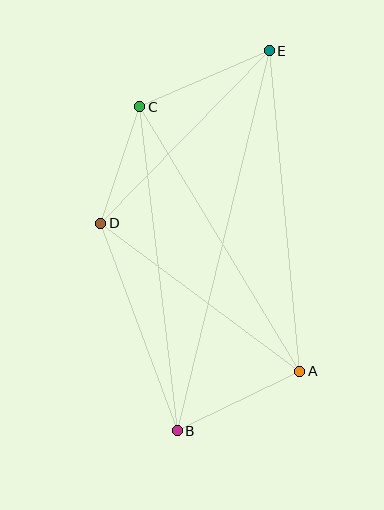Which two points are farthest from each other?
Points B and E are farthest from each other.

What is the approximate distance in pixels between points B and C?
The distance between B and C is approximately 326 pixels.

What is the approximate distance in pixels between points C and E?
The distance between C and E is approximately 141 pixels.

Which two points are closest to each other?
Points C and D are closest to each other.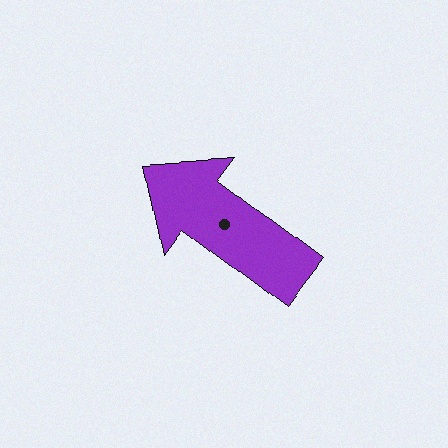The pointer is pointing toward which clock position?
Roughly 10 o'clock.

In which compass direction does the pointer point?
Northwest.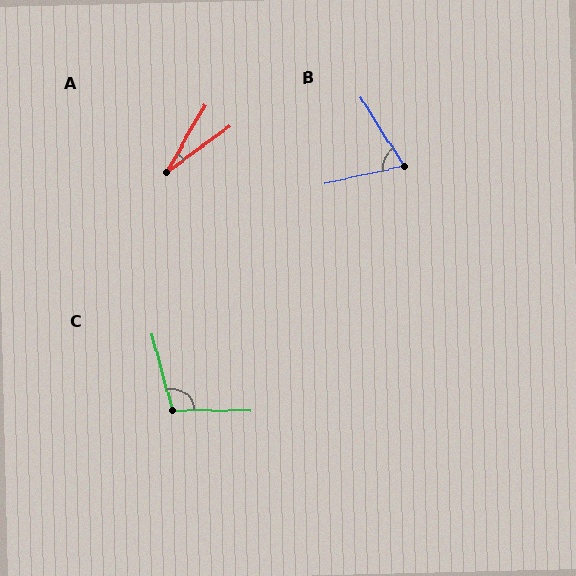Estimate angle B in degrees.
Approximately 70 degrees.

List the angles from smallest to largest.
A (24°), B (70°), C (105°).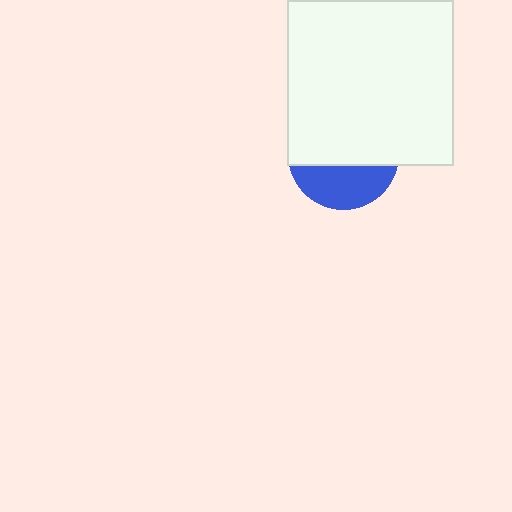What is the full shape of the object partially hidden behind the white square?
The partially hidden object is a blue circle.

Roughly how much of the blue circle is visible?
A small part of it is visible (roughly 37%).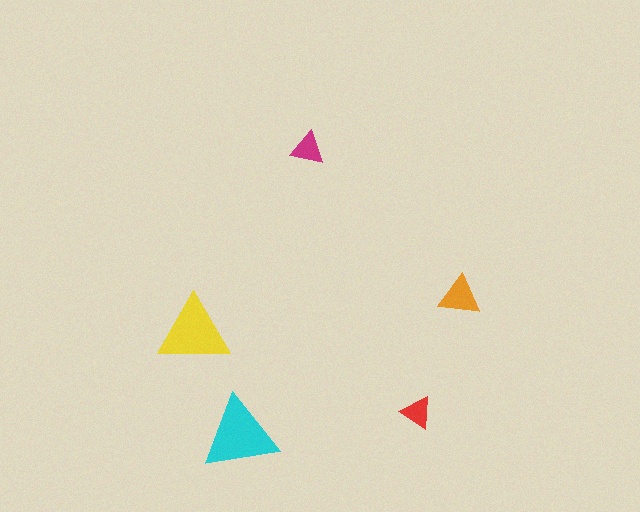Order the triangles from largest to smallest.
the cyan one, the yellow one, the orange one, the magenta one, the red one.